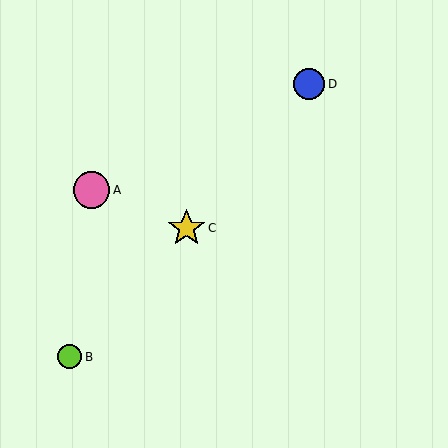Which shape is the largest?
The yellow star (labeled C) is the largest.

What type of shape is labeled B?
Shape B is a lime circle.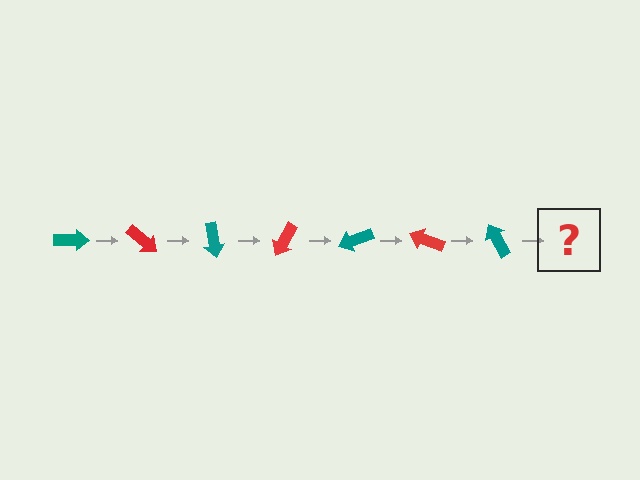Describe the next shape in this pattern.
It should be a red arrow, rotated 280 degrees from the start.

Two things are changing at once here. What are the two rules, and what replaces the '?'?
The two rules are that it rotates 40 degrees each step and the color cycles through teal and red. The '?' should be a red arrow, rotated 280 degrees from the start.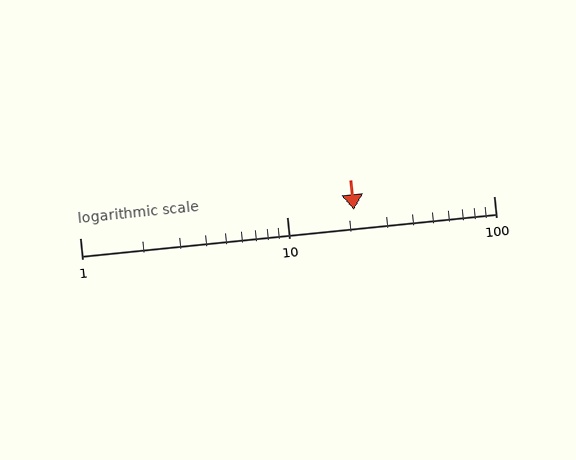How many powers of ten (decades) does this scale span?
The scale spans 2 decades, from 1 to 100.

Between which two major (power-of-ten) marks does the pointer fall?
The pointer is between 10 and 100.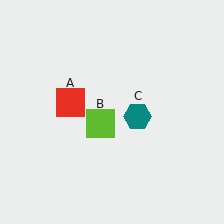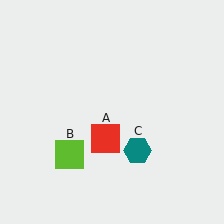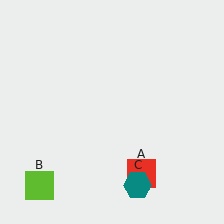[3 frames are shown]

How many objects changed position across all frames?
3 objects changed position: red square (object A), lime square (object B), teal hexagon (object C).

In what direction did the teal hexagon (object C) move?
The teal hexagon (object C) moved down.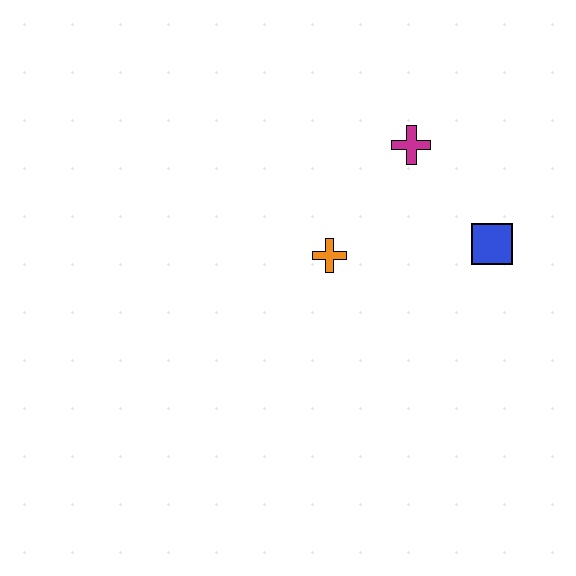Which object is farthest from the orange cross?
The blue square is farthest from the orange cross.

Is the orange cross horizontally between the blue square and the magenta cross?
No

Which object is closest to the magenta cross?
The blue square is closest to the magenta cross.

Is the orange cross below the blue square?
Yes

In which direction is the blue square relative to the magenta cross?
The blue square is below the magenta cross.